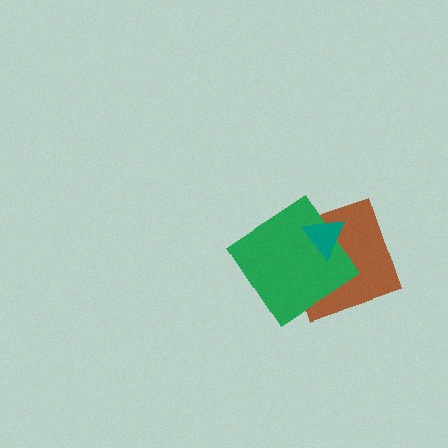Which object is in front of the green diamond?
The teal triangle is in front of the green diamond.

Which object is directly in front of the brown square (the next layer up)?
The green diamond is directly in front of the brown square.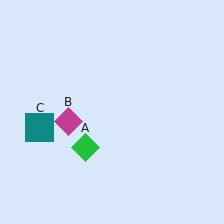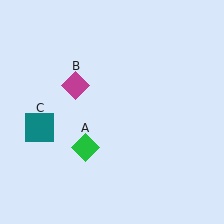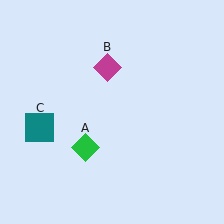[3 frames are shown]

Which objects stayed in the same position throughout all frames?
Green diamond (object A) and teal square (object C) remained stationary.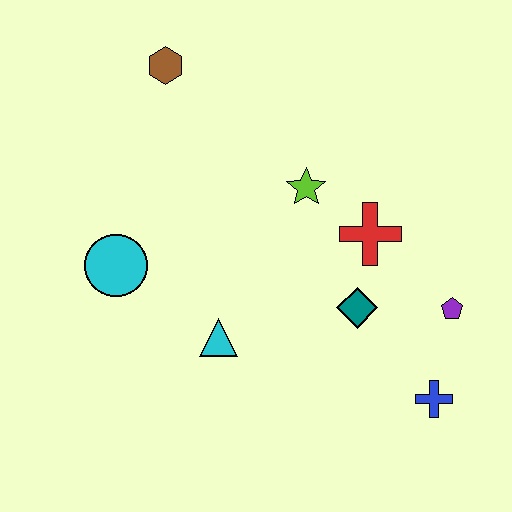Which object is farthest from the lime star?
The blue cross is farthest from the lime star.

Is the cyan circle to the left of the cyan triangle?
Yes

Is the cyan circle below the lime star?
Yes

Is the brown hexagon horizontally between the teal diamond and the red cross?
No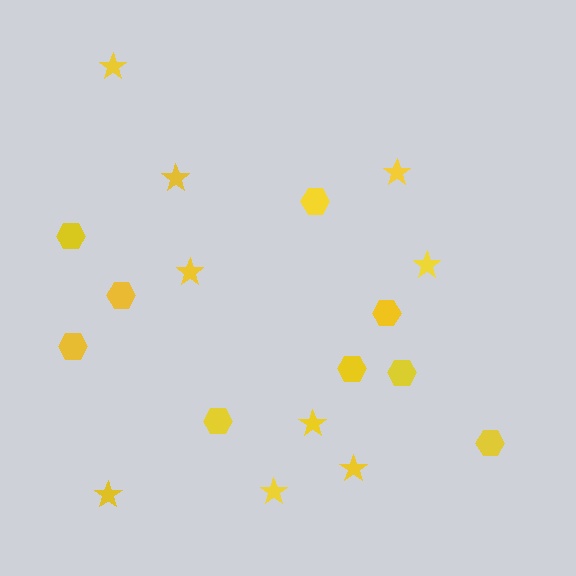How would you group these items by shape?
There are 2 groups: one group of stars (9) and one group of hexagons (9).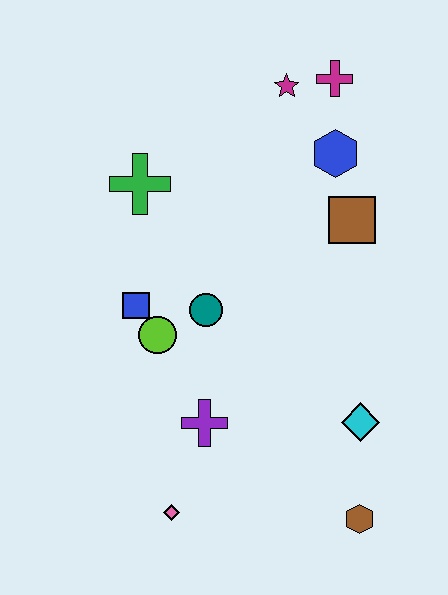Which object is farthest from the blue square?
The brown hexagon is farthest from the blue square.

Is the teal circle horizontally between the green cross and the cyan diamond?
Yes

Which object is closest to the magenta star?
The magenta cross is closest to the magenta star.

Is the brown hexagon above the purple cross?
No